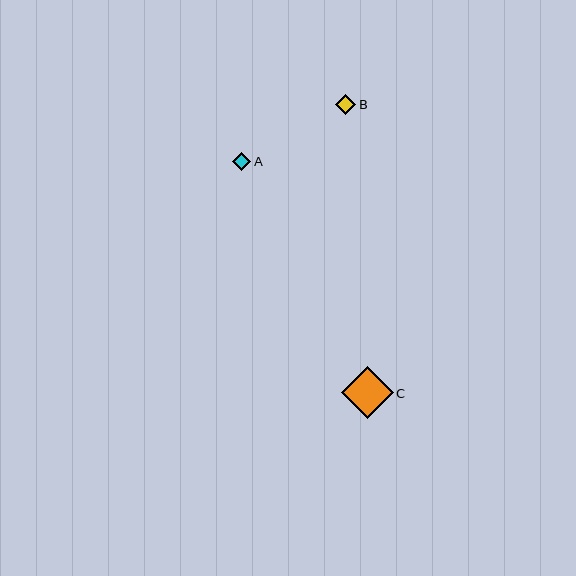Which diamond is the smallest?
Diamond A is the smallest with a size of approximately 18 pixels.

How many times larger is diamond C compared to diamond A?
Diamond C is approximately 2.8 times the size of diamond A.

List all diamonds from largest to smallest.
From largest to smallest: C, B, A.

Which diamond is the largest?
Diamond C is the largest with a size of approximately 52 pixels.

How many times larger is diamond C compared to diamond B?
Diamond C is approximately 2.5 times the size of diamond B.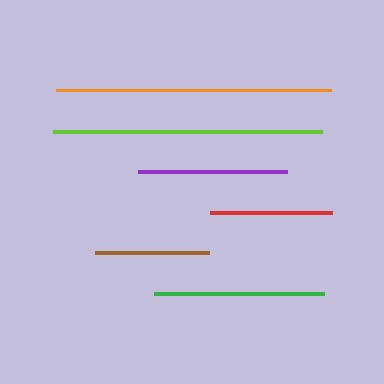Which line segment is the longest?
The orange line is the longest at approximately 275 pixels.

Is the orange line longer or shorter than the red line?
The orange line is longer than the red line.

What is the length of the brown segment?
The brown segment is approximately 114 pixels long.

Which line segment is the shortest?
The brown line is the shortest at approximately 114 pixels.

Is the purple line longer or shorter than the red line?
The purple line is longer than the red line.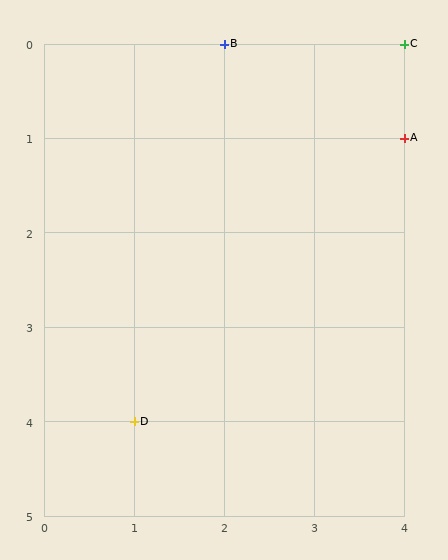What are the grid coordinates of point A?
Point A is at grid coordinates (4, 1).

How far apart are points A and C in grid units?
Points A and C are 1 row apart.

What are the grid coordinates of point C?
Point C is at grid coordinates (4, 0).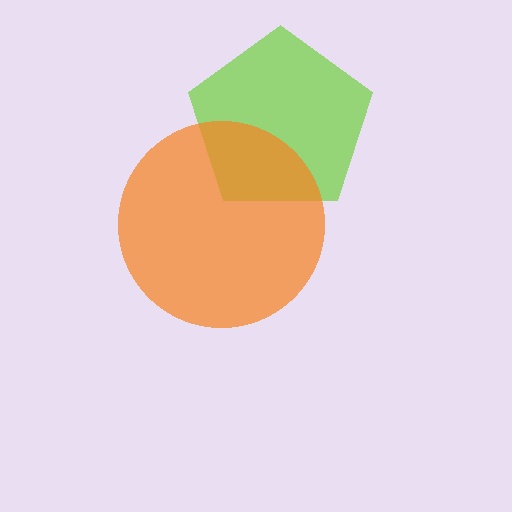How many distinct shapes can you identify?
There are 2 distinct shapes: a lime pentagon, an orange circle.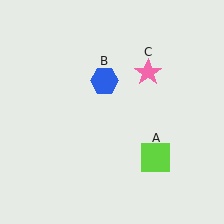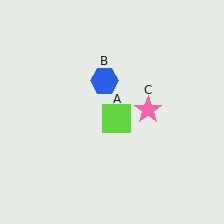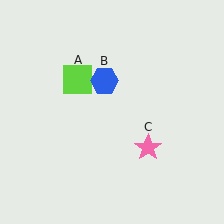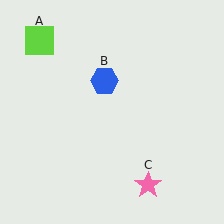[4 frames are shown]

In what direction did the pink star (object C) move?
The pink star (object C) moved down.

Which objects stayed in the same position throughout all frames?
Blue hexagon (object B) remained stationary.